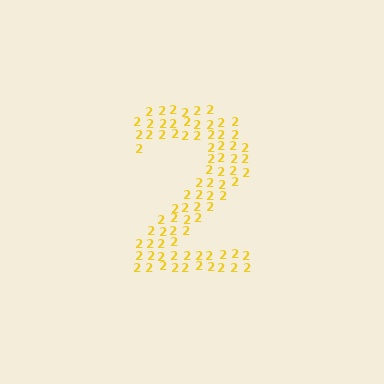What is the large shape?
The large shape is the digit 2.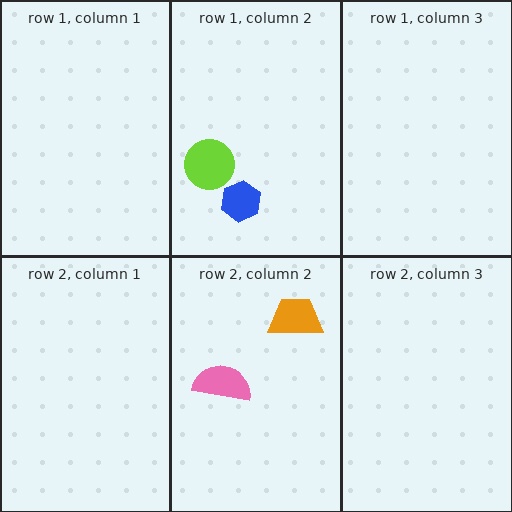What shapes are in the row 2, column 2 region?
The orange trapezoid, the pink semicircle.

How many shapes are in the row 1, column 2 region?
2.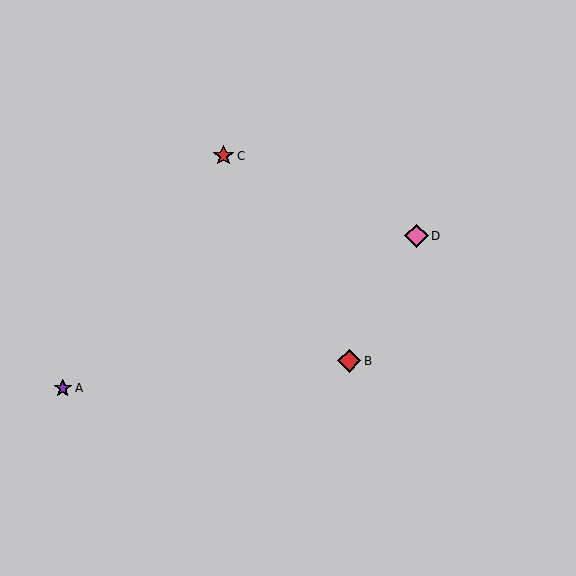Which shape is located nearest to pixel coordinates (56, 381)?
The purple star (labeled A) at (63, 388) is nearest to that location.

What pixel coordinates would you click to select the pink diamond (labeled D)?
Click at (417, 236) to select the pink diamond D.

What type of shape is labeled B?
Shape B is a red diamond.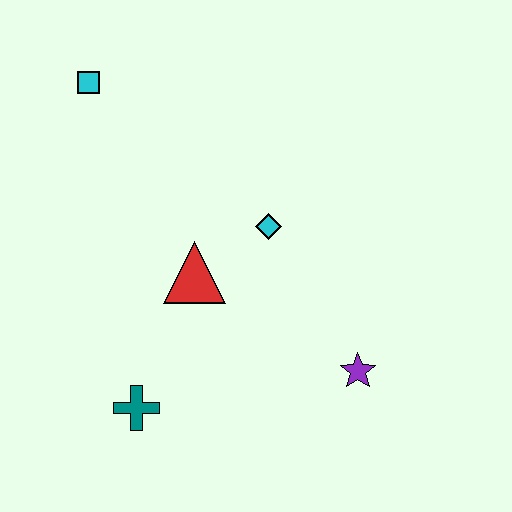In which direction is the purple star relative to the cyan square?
The purple star is below the cyan square.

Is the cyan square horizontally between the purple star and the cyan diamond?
No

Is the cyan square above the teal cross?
Yes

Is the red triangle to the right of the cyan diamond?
No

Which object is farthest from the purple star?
The cyan square is farthest from the purple star.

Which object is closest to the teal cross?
The red triangle is closest to the teal cross.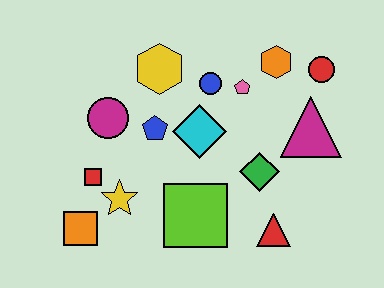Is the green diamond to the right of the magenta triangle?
No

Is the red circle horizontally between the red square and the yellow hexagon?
No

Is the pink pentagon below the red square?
No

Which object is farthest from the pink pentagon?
The orange square is farthest from the pink pentagon.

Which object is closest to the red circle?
The orange hexagon is closest to the red circle.